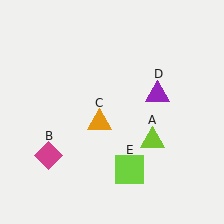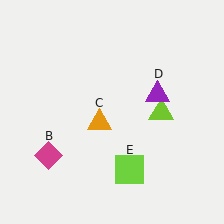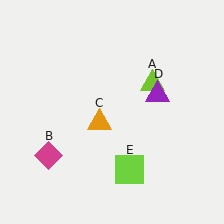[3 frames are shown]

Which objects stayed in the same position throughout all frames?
Magenta diamond (object B) and orange triangle (object C) and purple triangle (object D) and lime square (object E) remained stationary.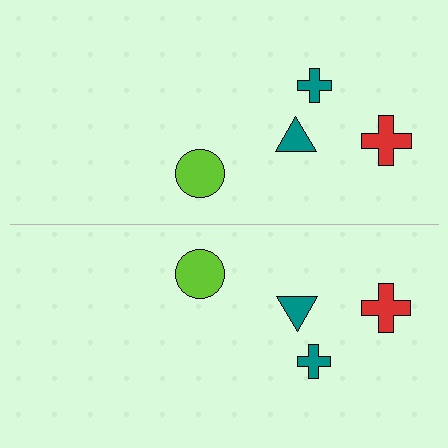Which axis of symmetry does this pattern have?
The pattern has a horizontal axis of symmetry running through the center of the image.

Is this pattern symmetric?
Yes, this pattern has bilateral (reflection) symmetry.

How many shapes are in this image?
There are 8 shapes in this image.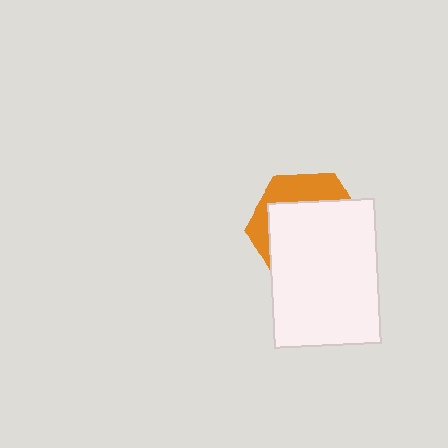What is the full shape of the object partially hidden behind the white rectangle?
The partially hidden object is an orange hexagon.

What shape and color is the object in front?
The object in front is a white rectangle.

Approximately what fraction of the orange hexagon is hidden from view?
Roughly 69% of the orange hexagon is hidden behind the white rectangle.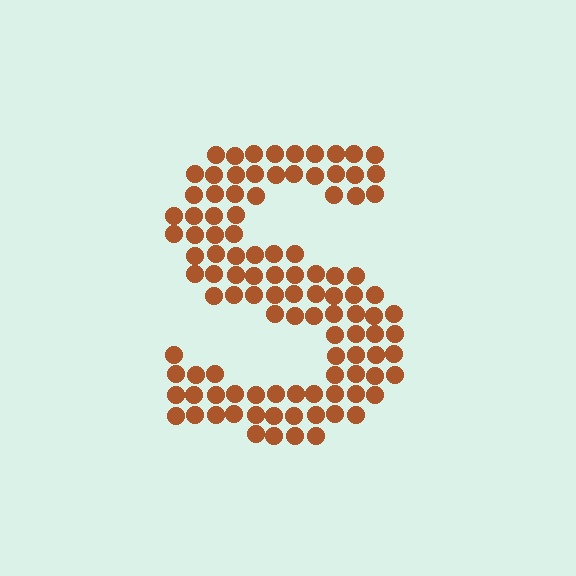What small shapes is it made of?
It is made of small circles.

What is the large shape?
The large shape is the letter S.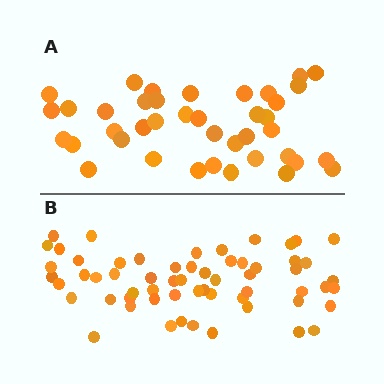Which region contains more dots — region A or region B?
Region B (the bottom region) has more dots.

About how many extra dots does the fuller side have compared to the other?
Region B has approximately 20 more dots than region A.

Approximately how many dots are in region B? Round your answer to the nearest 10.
About 60 dots.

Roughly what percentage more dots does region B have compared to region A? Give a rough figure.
About 50% more.